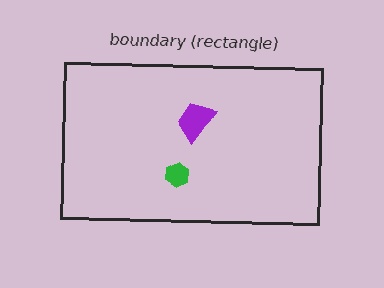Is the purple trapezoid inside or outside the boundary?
Inside.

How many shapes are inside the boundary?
2 inside, 0 outside.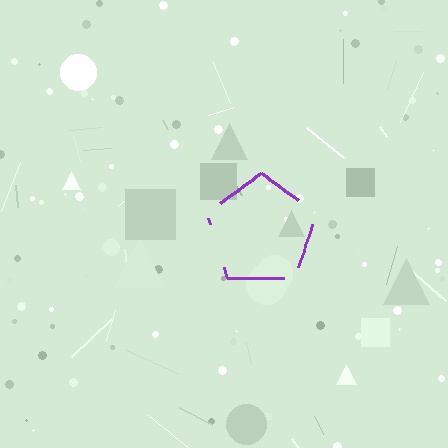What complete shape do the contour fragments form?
The contour fragments form a pentagon.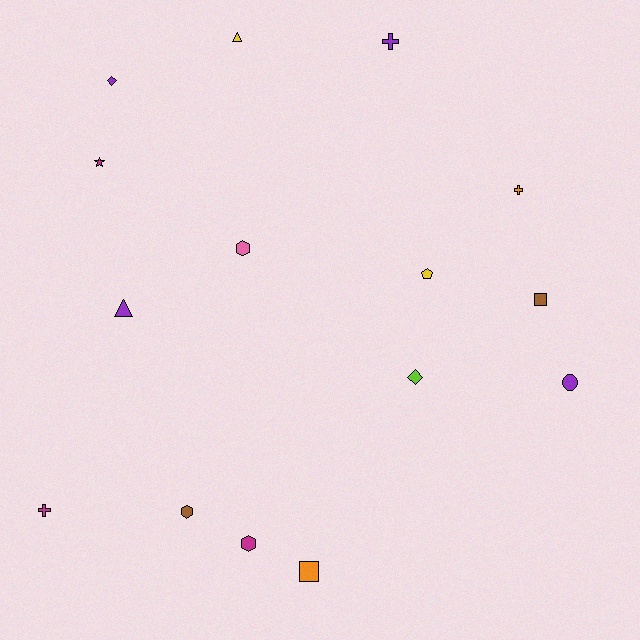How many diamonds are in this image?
There are 2 diamonds.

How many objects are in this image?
There are 15 objects.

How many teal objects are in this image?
There are no teal objects.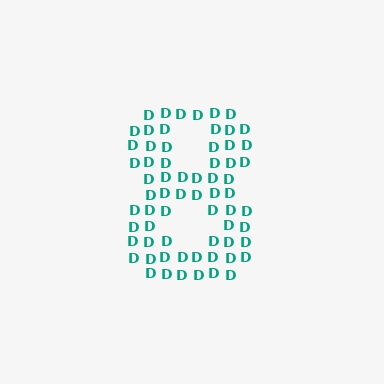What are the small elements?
The small elements are letter D's.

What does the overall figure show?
The overall figure shows the digit 8.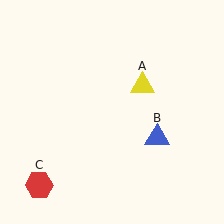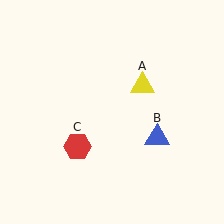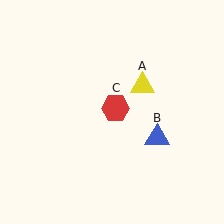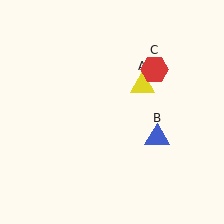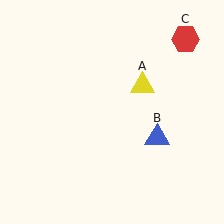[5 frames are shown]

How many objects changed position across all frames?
1 object changed position: red hexagon (object C).